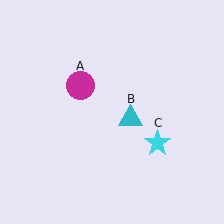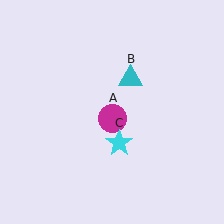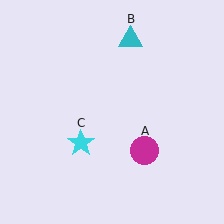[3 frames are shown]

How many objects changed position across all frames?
3 objects changed position: magenta circle (object A), cyan triangle (object B), cyan star (object C).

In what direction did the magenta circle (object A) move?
The magenta circle (object A) moved down and to the right.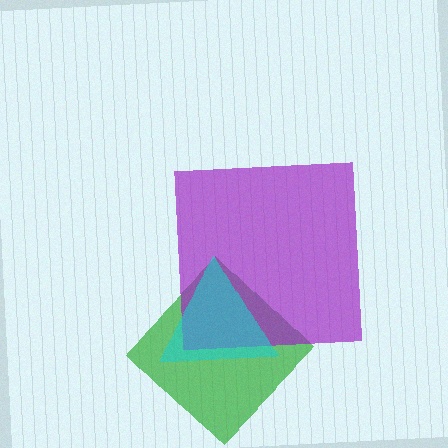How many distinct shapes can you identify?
There are 3 distinct shapes: a green diamond, a purple square, a cyan triangle.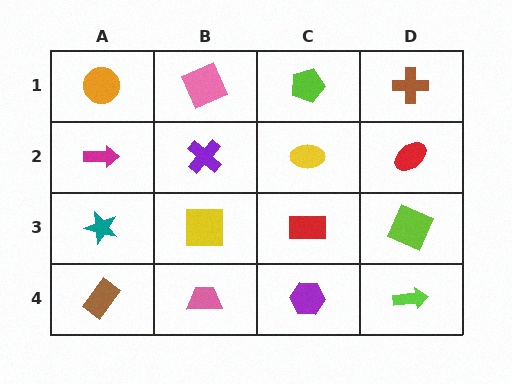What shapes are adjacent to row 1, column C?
A yellow ellipse (row 2, column C), a pink square (row 1, column B), a brown cross (row 1, column D).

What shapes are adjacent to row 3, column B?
A purple cross (row 2, column B), a pink trapezoid (row 4, column B), a teal star (row 3, column A), a red rectangle (row 3, column C).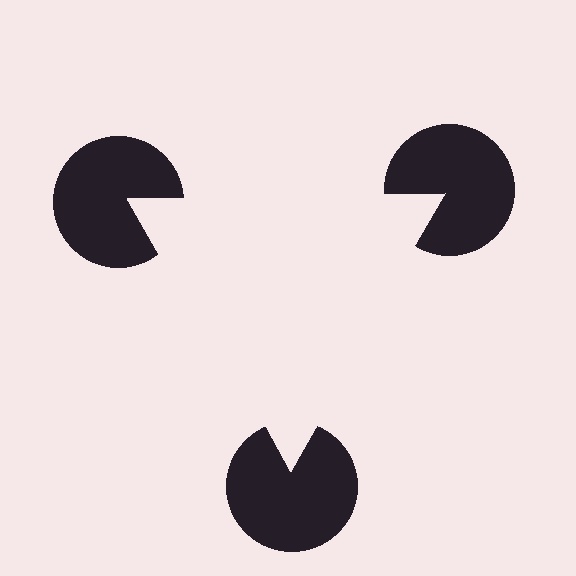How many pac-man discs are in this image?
There are 3 — one at each vertex of the illusory triangle.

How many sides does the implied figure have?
3 sides.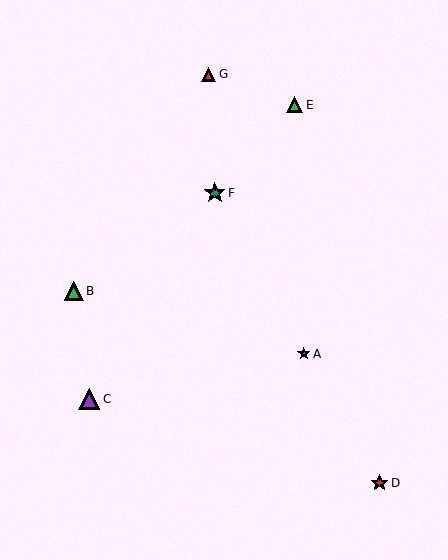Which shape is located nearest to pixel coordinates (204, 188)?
The teal star (labeled F) at (215, 193) is nearest to that location.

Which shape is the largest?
The purple triangle (labeled C) is the largest.